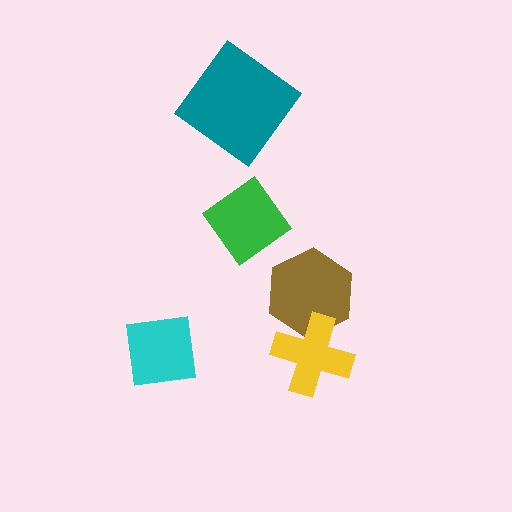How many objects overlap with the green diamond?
0 objects overlap with the green diamond.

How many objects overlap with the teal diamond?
0 objects overlap with the teal diamond.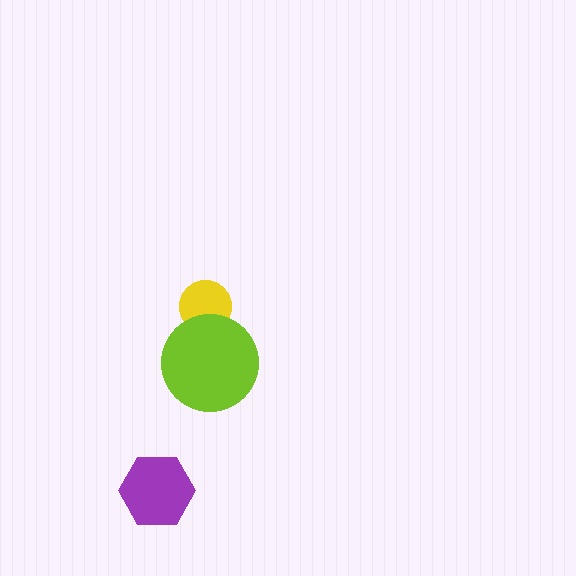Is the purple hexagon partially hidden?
No, no other shape covers it.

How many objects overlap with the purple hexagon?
0 objects overlap with the purple hexagon.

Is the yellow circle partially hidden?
Yes, it is partially covered by another shape.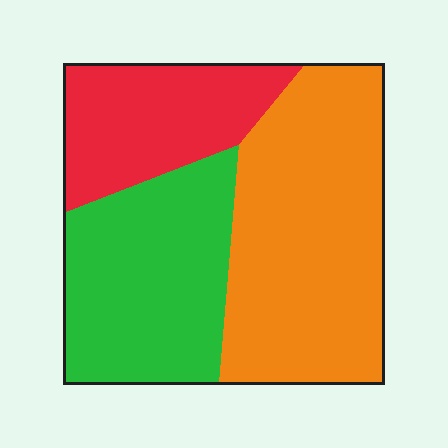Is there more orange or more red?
Orange.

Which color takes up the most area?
Orange, at roughly 45%.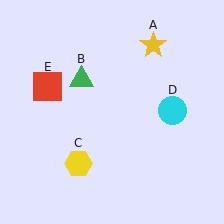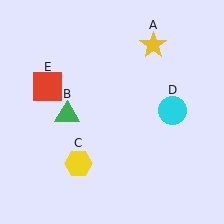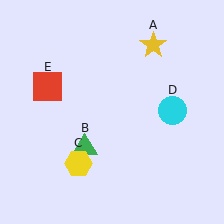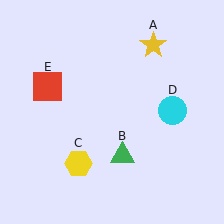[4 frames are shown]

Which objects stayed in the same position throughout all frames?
Yellow star (object A) and yellow hexagon (object C) and cyan circle (object D) and red square (object E) remained stationary.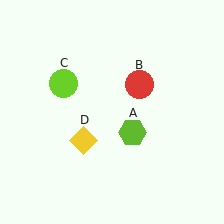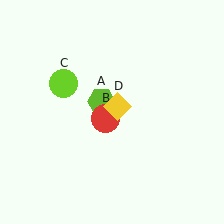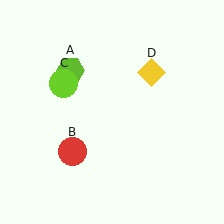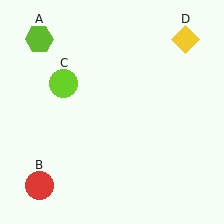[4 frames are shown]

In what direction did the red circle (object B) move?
The red circle (object B) moved down and to the left.